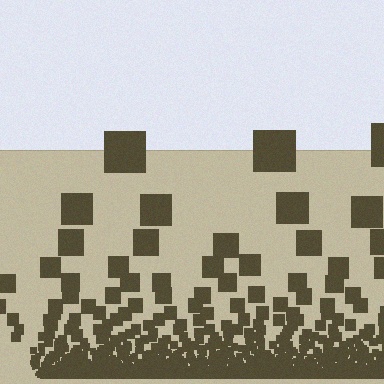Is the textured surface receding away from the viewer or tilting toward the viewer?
The surface appears to tilt toward the viewer. Texture elements get larger and sparser toward the top.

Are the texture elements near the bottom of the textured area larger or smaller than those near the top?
Smaller. The gradient is inverted — elements near the bottom are smaller and denser.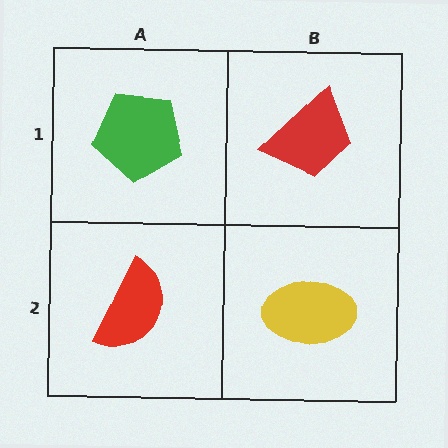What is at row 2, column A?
A red semicircle.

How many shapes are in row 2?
2 shapes.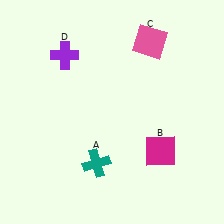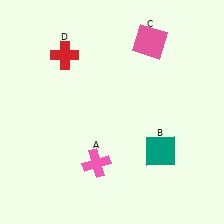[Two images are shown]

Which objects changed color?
A changed from teal to pink. B changed from magenta to teal. D changed from purple to red.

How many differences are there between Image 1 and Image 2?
There are 3 differences between the two images.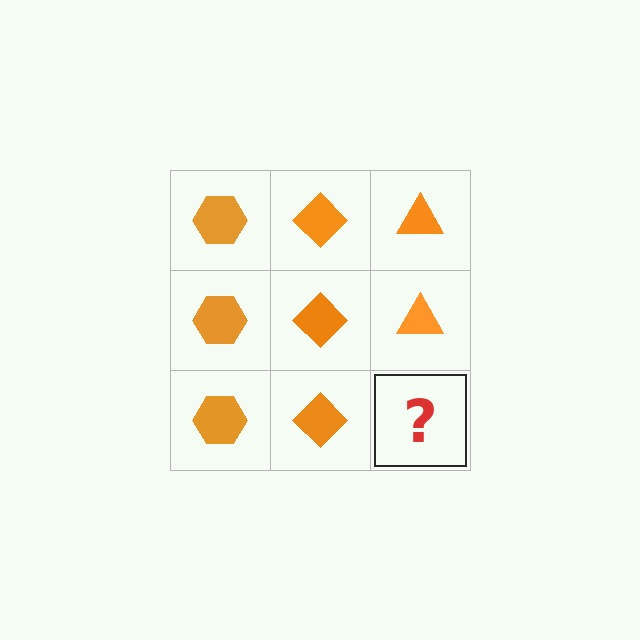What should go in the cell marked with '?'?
The missing cell should contain an orange triangle.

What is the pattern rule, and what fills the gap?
The rule is that each column has a consistent shape. The gap should be filled with an orange triangle.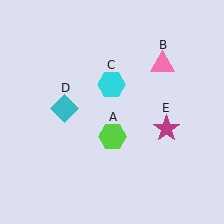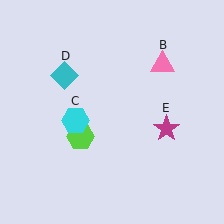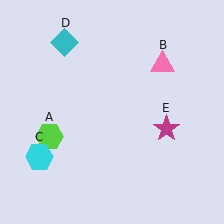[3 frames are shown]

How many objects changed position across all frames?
3 objects changed position: lime hexagon (object A), cyan hexagon (object C), cyan diamond (object D).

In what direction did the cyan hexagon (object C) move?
The cyan hexagon (object C) moved down and to the left.